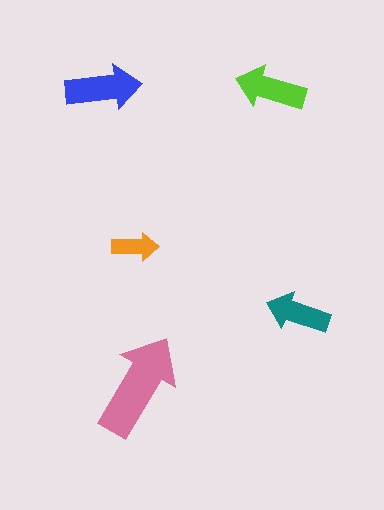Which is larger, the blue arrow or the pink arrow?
The pink one.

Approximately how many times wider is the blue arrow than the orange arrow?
About 1.5 times wider.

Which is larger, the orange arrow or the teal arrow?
The teal one.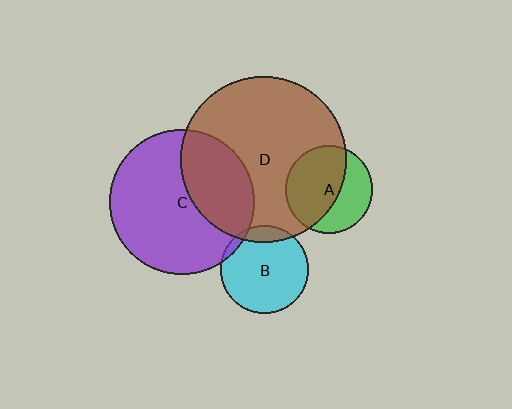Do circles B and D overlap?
Yes.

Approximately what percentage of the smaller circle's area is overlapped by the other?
Approximately 10%.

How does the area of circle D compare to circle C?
Approximately 1.3 times.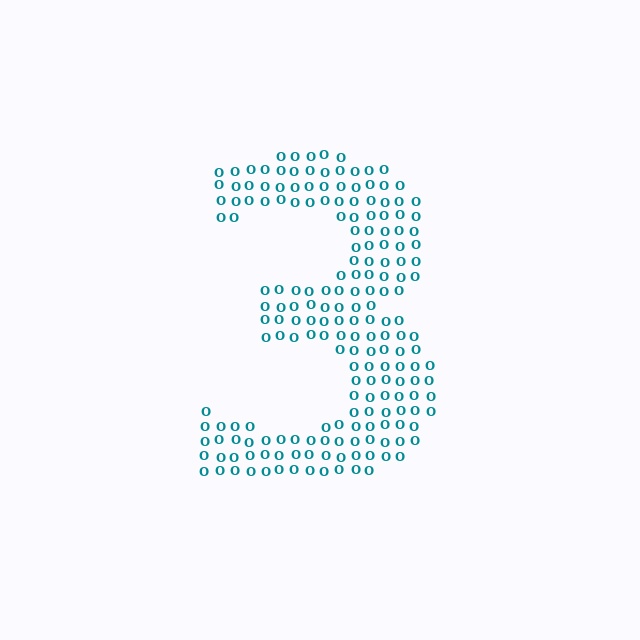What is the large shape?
The large shape is the digit 3.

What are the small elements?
The small elements are letter O's.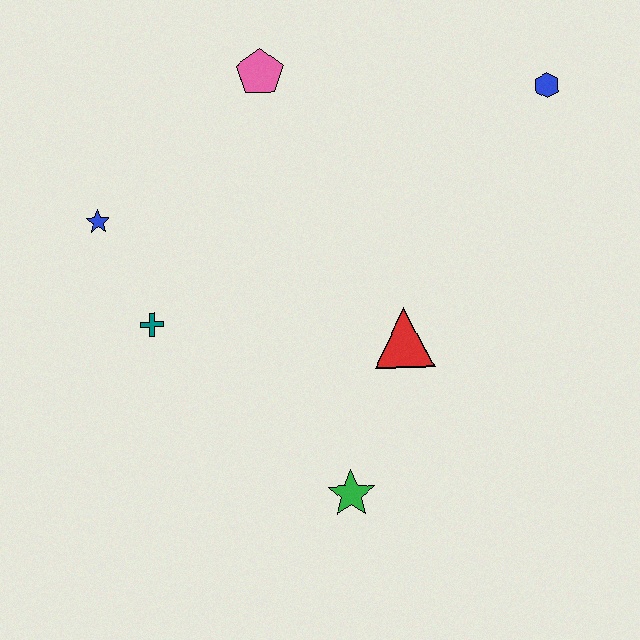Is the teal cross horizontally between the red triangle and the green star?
No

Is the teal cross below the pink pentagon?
Yes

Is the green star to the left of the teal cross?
No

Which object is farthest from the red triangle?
The blue star is farthest from the red triangle.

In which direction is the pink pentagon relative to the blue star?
The pink pentagon is to the right of the blue star.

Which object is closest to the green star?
The red triangle is closest to the green star.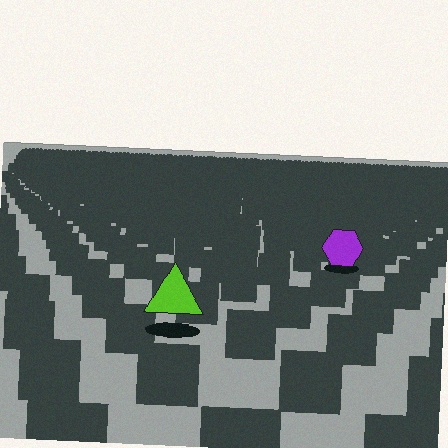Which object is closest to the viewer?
The lime triangle is closest. The texture marks near it are larger and more spread out.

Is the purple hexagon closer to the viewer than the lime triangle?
No. The lime triangle is closer — you can tell from the texture gradient: the ground texture is coarser near it.